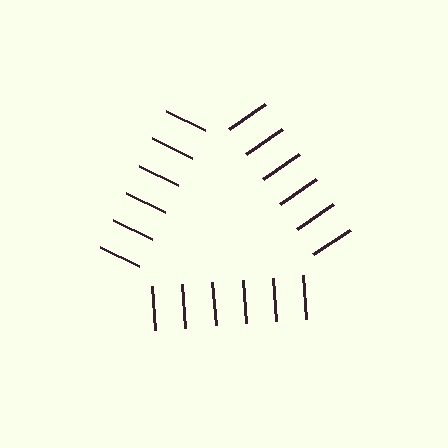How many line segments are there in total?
18 — 6 along each of the 3 edges.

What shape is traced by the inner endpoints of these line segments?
An illusory triangle — the line segments terminate on its edges but no continuous stroke is drawn.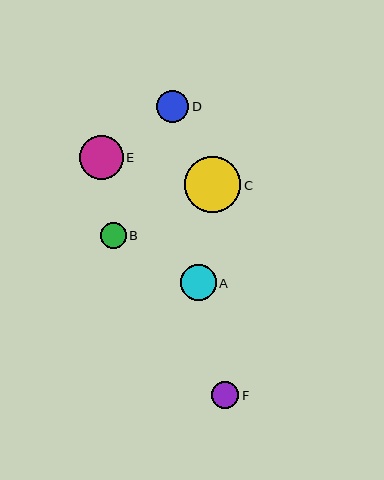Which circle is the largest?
Circle C is the largest with a size of approximately 57 pixels.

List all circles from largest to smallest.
From largest to smallest: C, E, A, D, F, B.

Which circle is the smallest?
Circle B is the smallest with a size of approximately 26 pixels.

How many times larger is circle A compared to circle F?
Circle A is approximately 1.3 times the size of circle F.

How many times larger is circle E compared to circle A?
Circle E is approximately 1.2 times the size of circle A.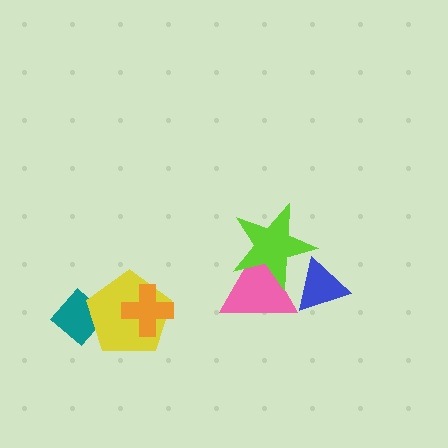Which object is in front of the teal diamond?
The yellow pentagon is in front of the teal diamond.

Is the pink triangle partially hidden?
Yes, it is partially covered by another shape.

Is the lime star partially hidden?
No, no other shape covers it.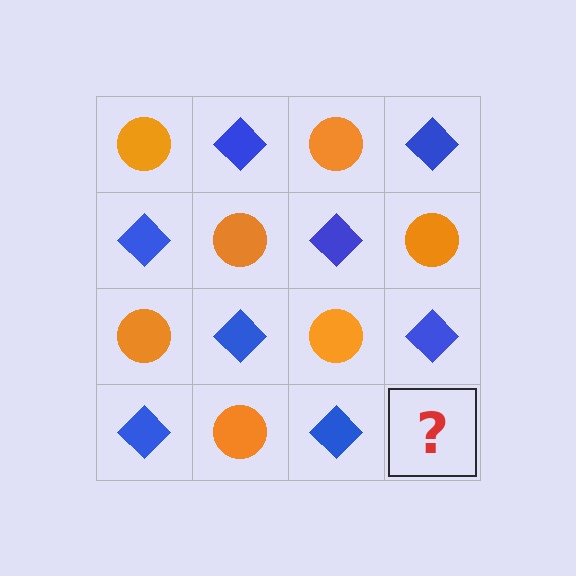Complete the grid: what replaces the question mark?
The question mark should be replaced with an orange circle.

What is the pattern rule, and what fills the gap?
The rule is that it alternates orange circle and blue diamond in a checkerboard pattern. The gap should be filled with an orange circle.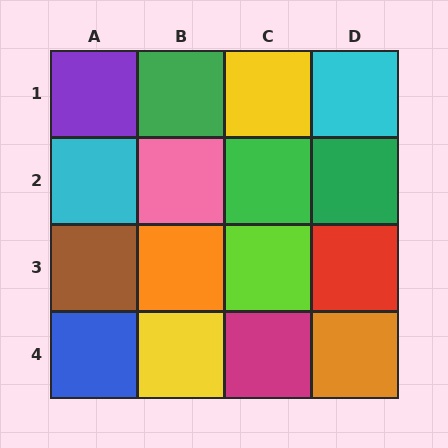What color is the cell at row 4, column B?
Yellow.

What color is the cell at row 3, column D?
Red.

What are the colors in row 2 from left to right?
Cyan, pink, green, green.